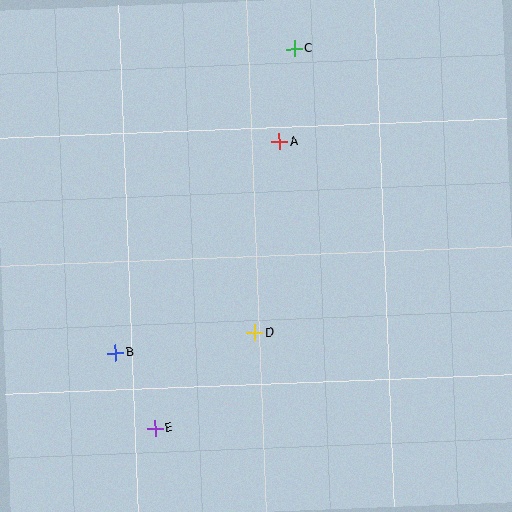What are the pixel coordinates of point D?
Point D is at (255, 333).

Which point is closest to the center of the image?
Point D at (255, 333) is closest to the center.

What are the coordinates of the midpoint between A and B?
The midpoint between A and B is at (197, 247).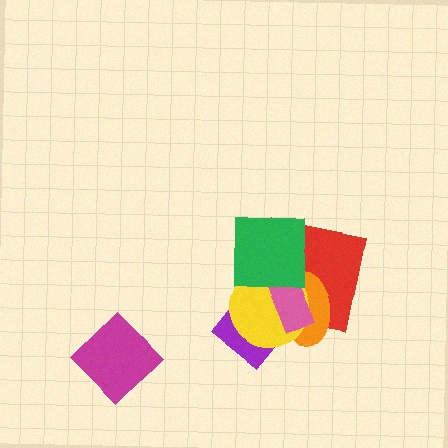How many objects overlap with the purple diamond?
5 objects overlap with the purple diamond.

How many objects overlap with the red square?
5 objects overlap with the red square.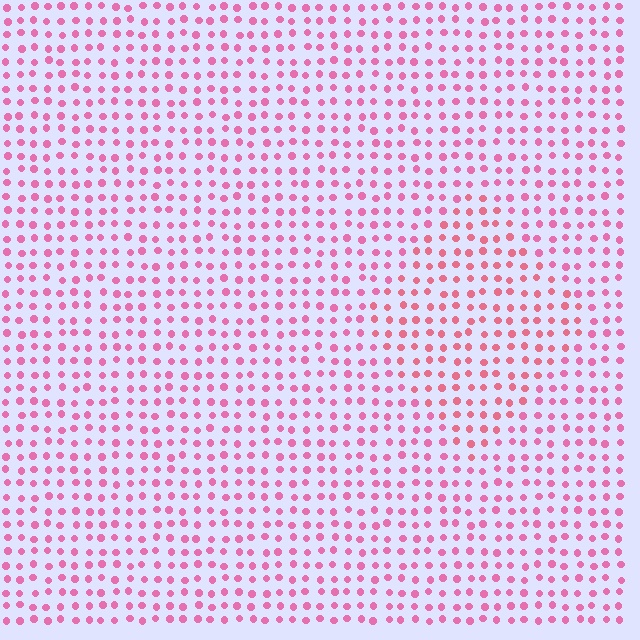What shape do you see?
I see a diamond.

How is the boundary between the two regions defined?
The boundary is defined purely by a slight shift in hue (about 18 degrees). Spacing, size, and orientation are identical on both sides.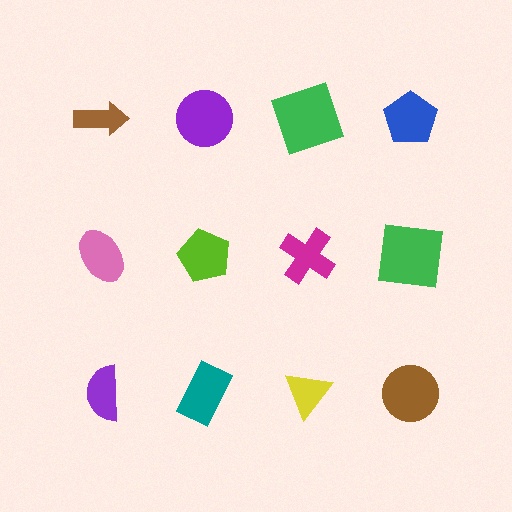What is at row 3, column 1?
A purple semicircle.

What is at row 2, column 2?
A lime pentagon.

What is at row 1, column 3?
A green square.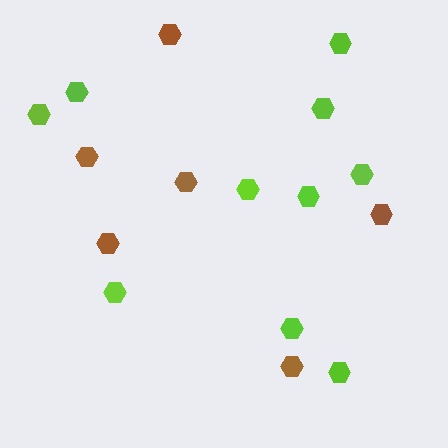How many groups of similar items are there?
There are 2 groups: one group of brown hexagons (6) and one group of lime hexagons (10).